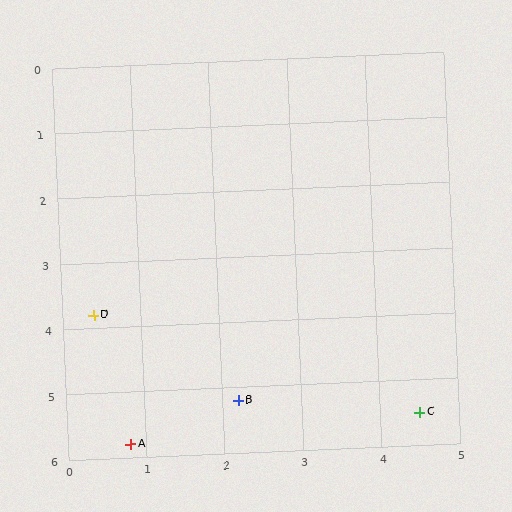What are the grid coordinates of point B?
Point B is at approximately (2.2, 5.2).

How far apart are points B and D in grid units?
Points B and D are about 2.3 grid units apart.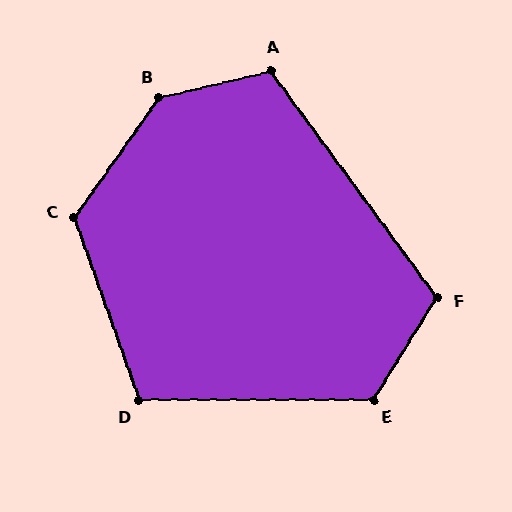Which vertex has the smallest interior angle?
D, at approximately 109 degrees.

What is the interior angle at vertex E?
Approximately 122 degrees (obtuse).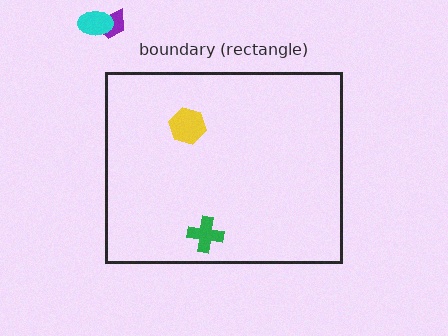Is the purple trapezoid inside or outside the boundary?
Outside.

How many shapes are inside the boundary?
2 inside, 2 outside.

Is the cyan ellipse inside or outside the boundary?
Outside.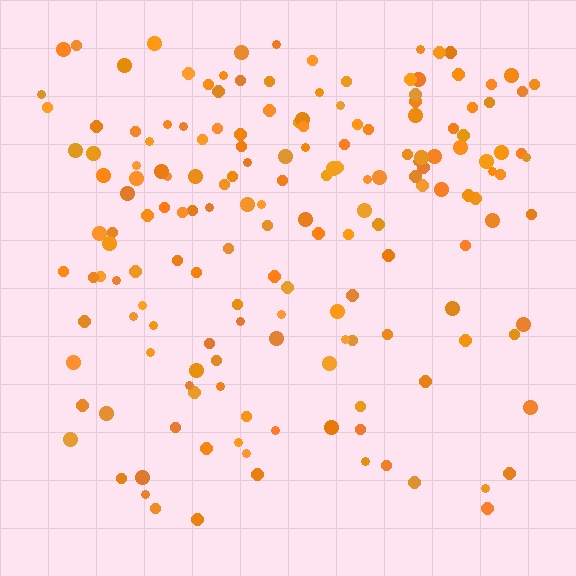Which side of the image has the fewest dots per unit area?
The bottom.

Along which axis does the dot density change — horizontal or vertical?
Vertical.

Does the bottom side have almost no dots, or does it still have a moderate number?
Still a moderate number, just noticeably fewer than the top.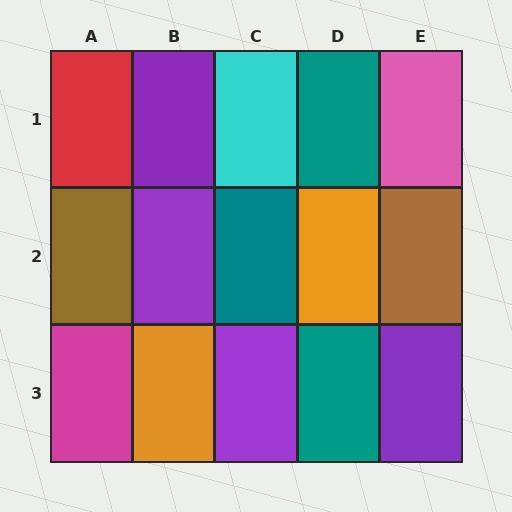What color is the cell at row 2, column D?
Orange.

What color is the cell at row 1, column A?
Red.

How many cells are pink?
1 cell is pink.